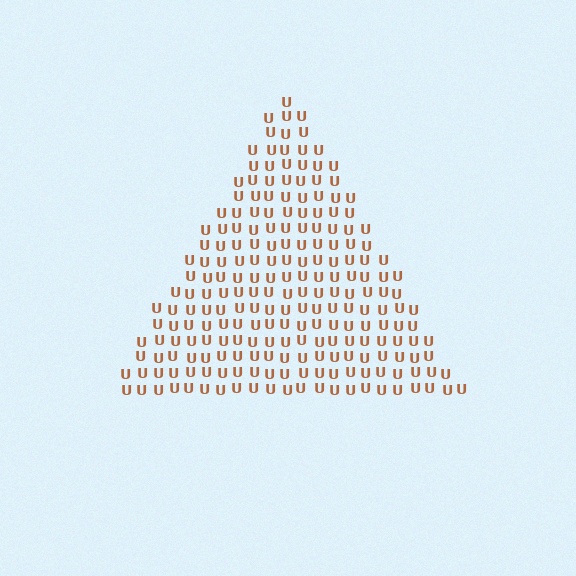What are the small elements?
The small elements are letter U's.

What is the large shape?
The large shape is a triangle.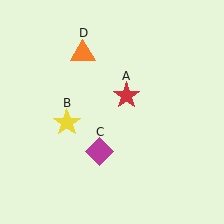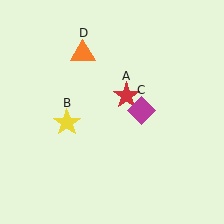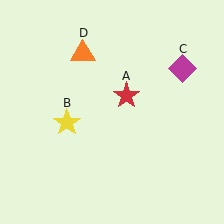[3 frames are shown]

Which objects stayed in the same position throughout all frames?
Red star (object A) and yellow star (object B) and orange triangle (object D) remained stationary.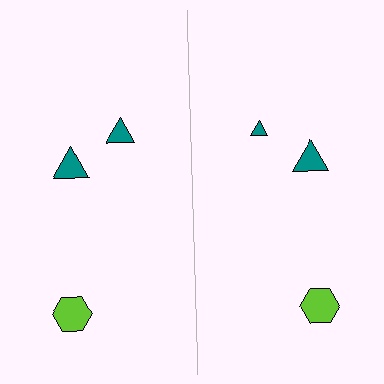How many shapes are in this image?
There are 6 shapes in this image.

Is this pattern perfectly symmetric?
No, the pattern is not perfectly symmetric. The teal triangle on the right side has a different size than its mirror counterpart.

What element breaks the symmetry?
The teal triangle on the right side has a different size than its mirror counterpart.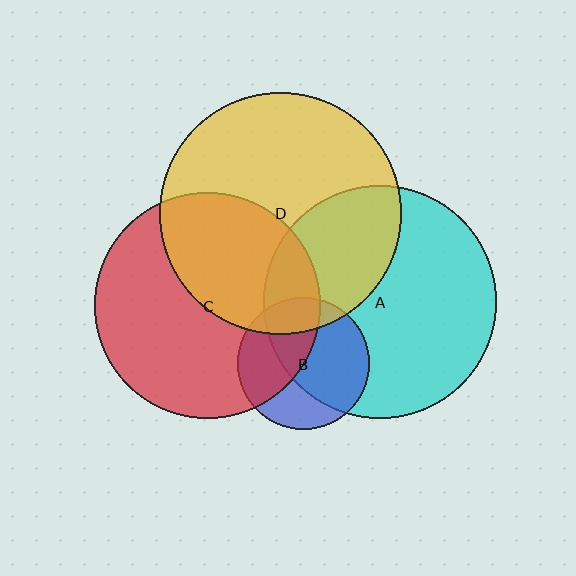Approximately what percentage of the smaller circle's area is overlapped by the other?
Approximately 45%.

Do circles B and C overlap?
Yes.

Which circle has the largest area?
Circle D (yellow).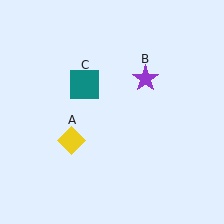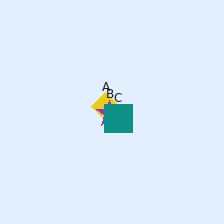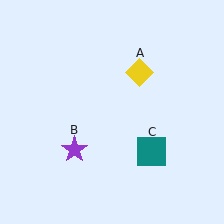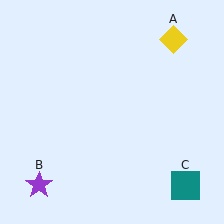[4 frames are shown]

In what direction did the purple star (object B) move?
The purple star (object B) moved down and to the left.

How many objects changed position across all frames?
3 objects changed position: yellow diamond (object A), purple star (object B), teal square (object C).